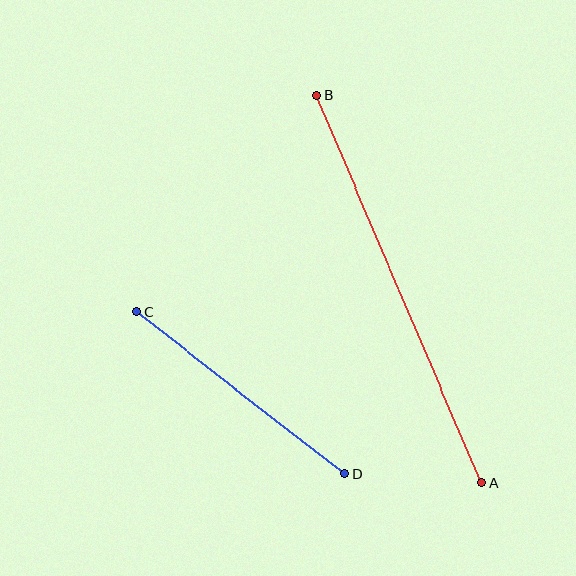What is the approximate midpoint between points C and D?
The midpoint is at approximately (241, 393) pixels.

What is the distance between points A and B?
The distance is approximately 421 pixels.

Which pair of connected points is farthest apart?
Points A and B are farthest apart.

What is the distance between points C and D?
The distance is approximately 264 pixels.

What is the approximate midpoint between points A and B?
The midpoint is at approximately (399, 289) pixels.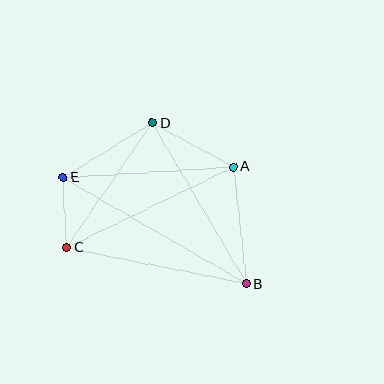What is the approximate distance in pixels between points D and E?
The distance between D and E is approximately 105 pixels.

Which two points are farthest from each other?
Points B and E are farthest from each other.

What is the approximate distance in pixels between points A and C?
The distance between A and C is approximately 185 pixels.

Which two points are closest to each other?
Points C and E are closest to each other.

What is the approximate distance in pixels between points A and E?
The distance between A and E is approximately 170 pixels.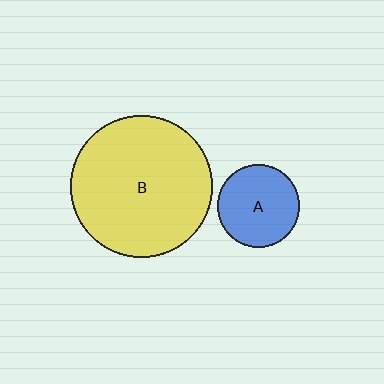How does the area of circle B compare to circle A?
Approximately 2.9 times.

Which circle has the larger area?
Circle B (yellow).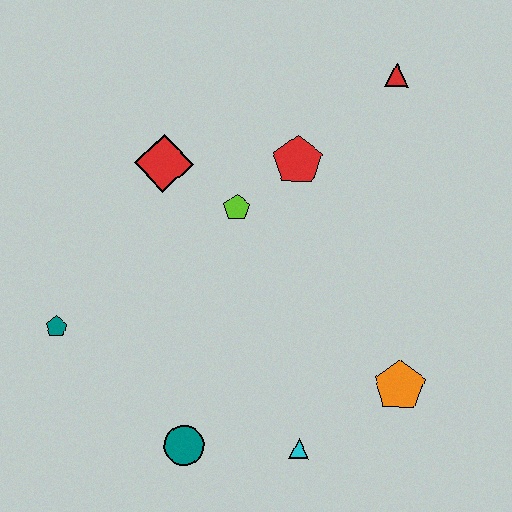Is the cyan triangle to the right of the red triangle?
No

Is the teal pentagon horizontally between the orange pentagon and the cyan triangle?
No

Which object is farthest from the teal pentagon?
The red triangle is farthest from the teal pentagon.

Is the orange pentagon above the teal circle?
Yes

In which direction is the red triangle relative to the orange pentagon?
The red triangle is above the orange pentagon.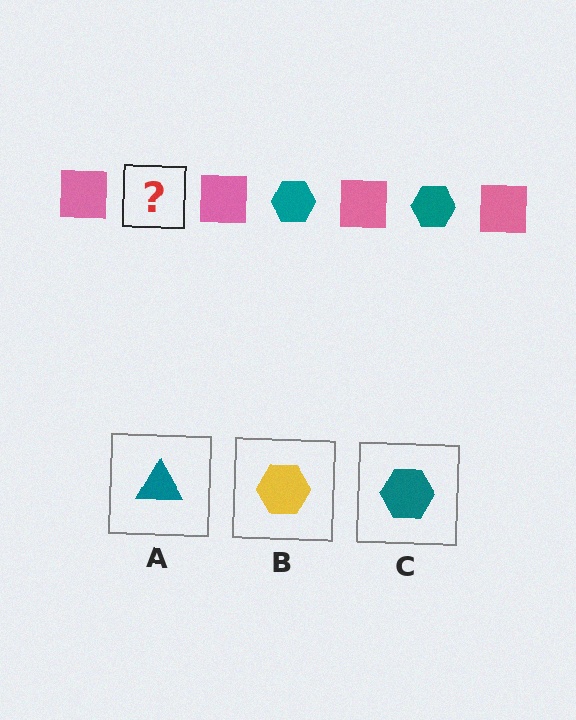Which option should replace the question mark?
Option C.